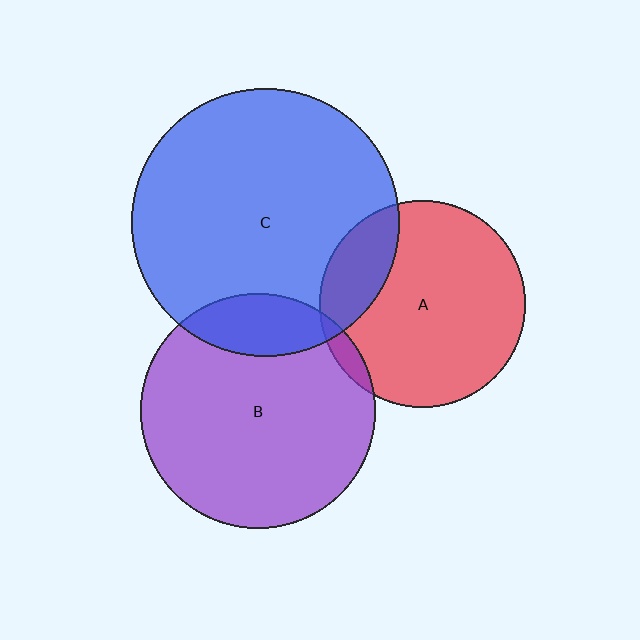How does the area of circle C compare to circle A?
Approximately 1.7 times.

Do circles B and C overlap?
Yes.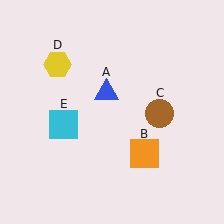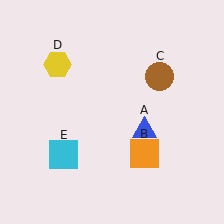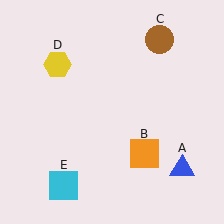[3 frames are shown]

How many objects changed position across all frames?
3 objects changed position: blue triangle (object A), brown circle (object C), cyan square (object E).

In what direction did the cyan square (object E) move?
The cyan square (object E) moved down.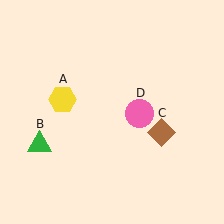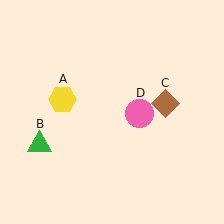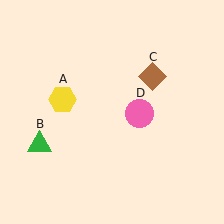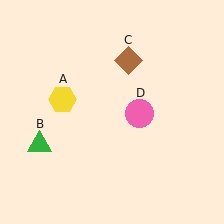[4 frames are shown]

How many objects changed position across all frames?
1 object changed position: brown diamond (object C).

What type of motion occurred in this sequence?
The brown diamond (object C) rotated counterclockwise around the center of the scene.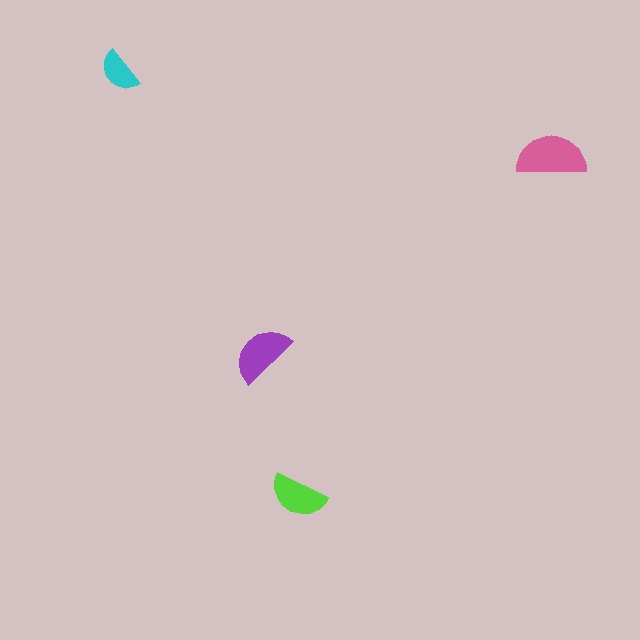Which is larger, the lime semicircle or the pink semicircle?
The pink one.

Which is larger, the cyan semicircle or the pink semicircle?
The pink one.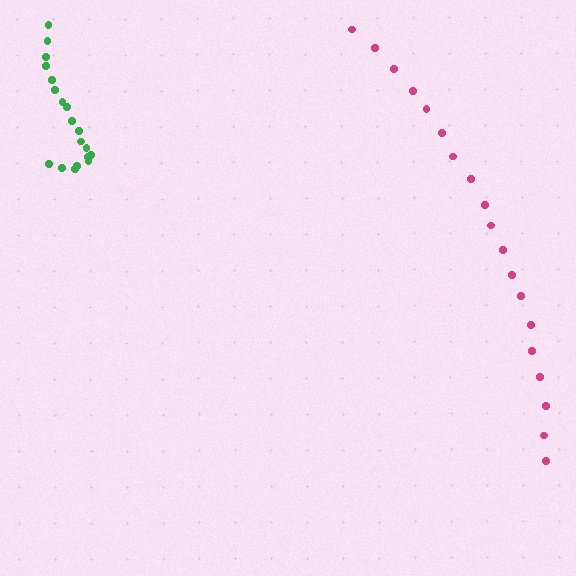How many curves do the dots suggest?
There are 2 distinct paths.